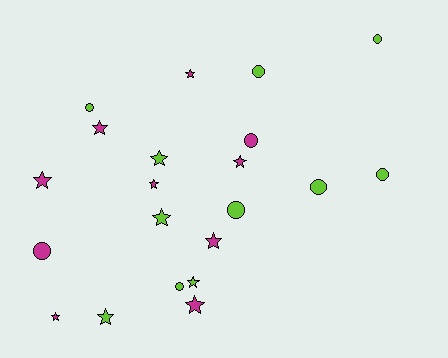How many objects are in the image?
There are 21 objects.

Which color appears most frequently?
Lime, with 11 objects.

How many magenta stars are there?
There are 8 magenta stars.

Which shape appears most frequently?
Star, with 12 objects.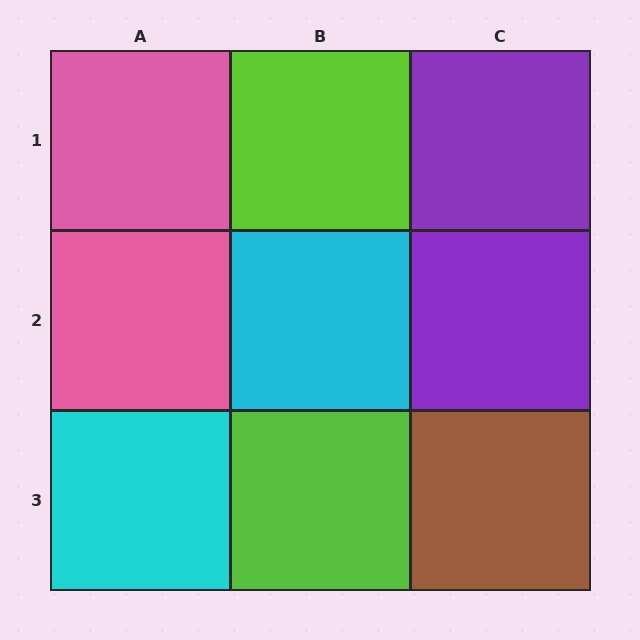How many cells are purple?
2 cells are purple.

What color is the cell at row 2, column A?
Pink.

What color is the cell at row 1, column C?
Purple.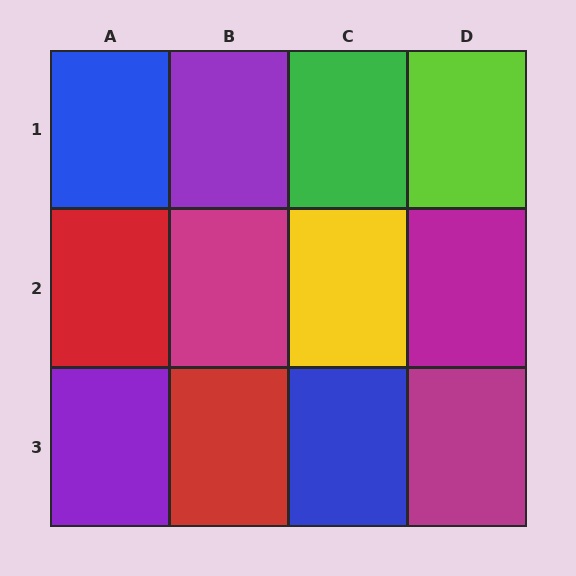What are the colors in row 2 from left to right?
Red, magenta, yellow, magenta.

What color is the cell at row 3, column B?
Red.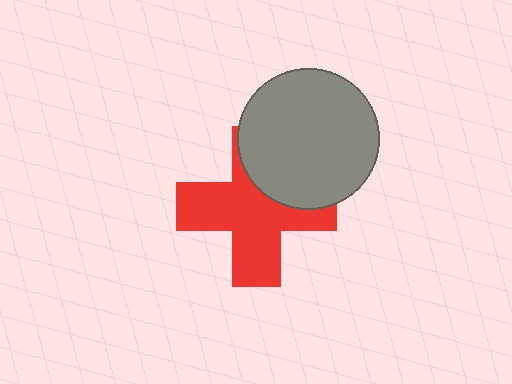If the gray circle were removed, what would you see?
You would see the complete red cross.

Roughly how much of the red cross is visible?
Most of it is visible (roughly 69%).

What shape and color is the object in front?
The object in front is a gray circle.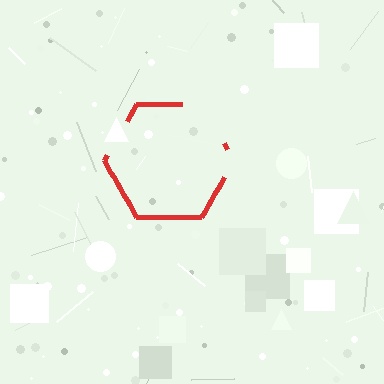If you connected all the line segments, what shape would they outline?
They would outline a hexagon.